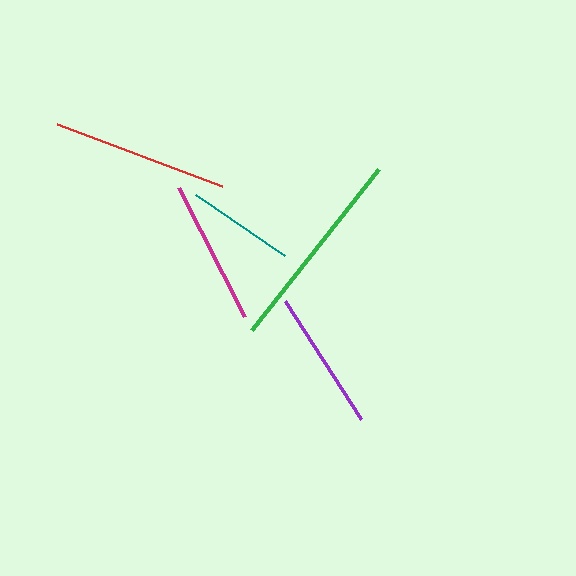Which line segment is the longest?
The green line is the longest at approximately 205 pixels.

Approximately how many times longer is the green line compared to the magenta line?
The green line is approximately 1.4 times the length of the magenta line.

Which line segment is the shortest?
The teal line is the shortest at approximately 108 pixels.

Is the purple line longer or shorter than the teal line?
The purple line is longer than the teal line.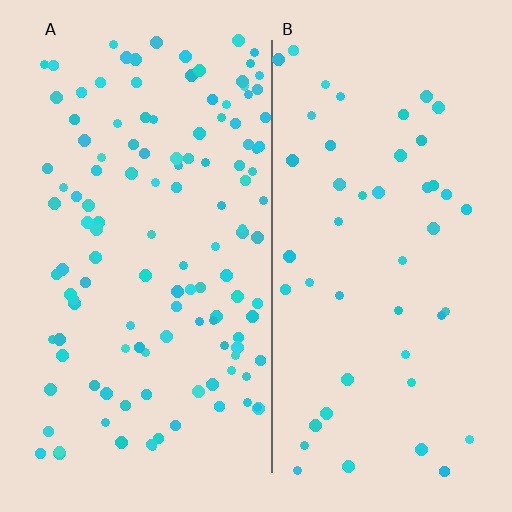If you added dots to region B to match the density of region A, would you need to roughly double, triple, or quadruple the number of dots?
Approximately triple.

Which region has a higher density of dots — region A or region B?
A (the left).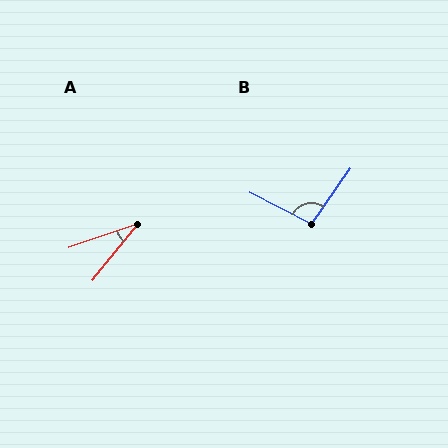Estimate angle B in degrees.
Approximately 97 degrees.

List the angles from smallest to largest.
A (32°), B (97°).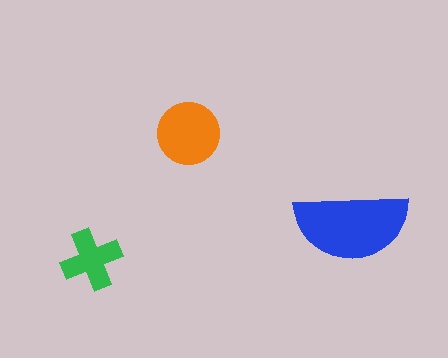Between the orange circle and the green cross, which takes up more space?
The orange circle.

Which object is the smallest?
The green cross.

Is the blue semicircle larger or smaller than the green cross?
Larger.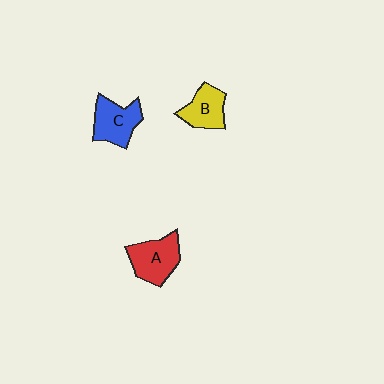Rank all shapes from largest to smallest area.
From largest to smallest: A (red), C (blue), B (yellow).